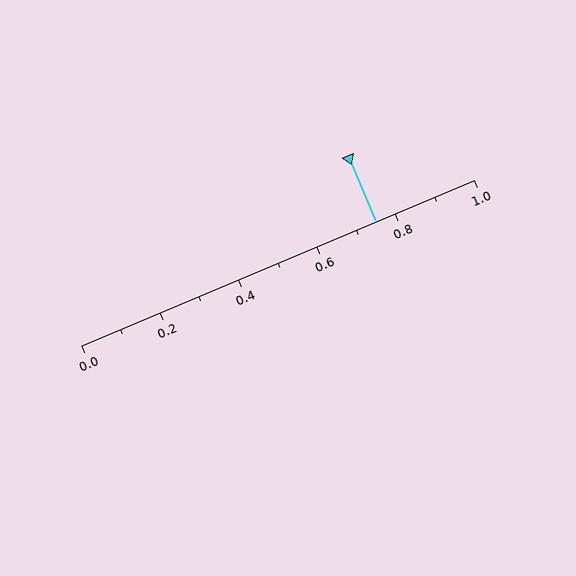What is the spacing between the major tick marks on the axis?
The major ticks are spaced 0.2 apart.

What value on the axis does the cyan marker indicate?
The marker indicates approximately 0.75.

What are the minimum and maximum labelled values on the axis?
The axis runs from 0.0 to 1.0.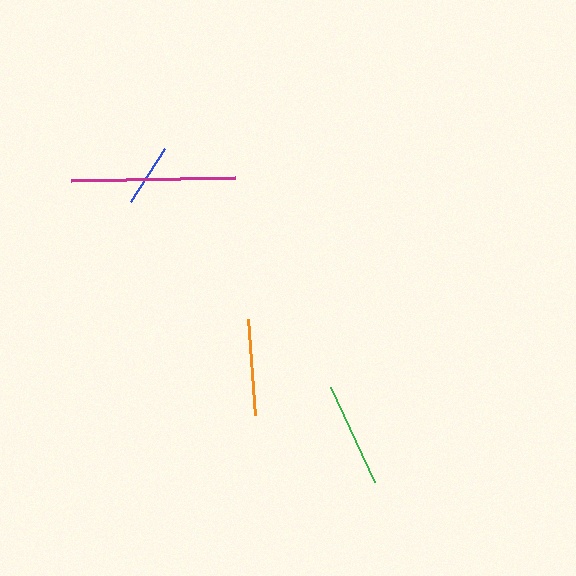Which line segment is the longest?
The magenta line is the longest at approximately 165 pixels.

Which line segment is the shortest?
The blue line is the shortest at approximately 63 pixels.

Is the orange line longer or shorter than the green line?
The green line is longer than the orange line.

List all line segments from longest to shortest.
From longest to shortest: magenta, green, orange, blue.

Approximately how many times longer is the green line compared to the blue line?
The green line is approximately 1.7 times the length of the blue line.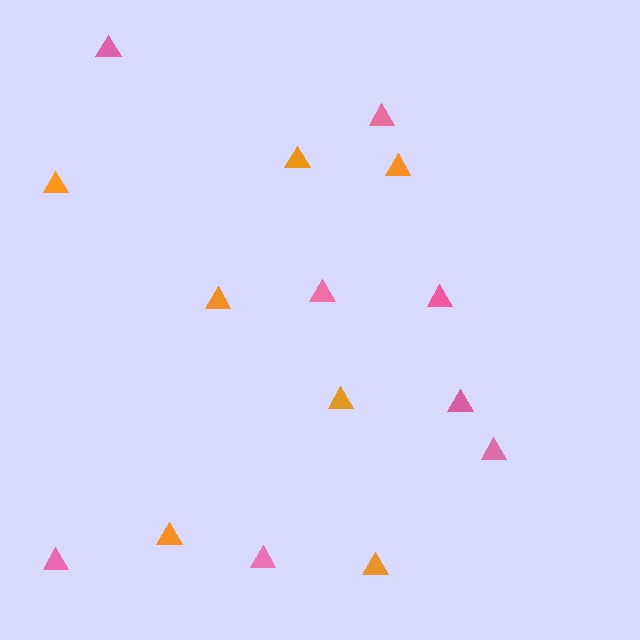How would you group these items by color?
There are 2 groups: one group of pink triangles (8) and one group of orange triangles (7).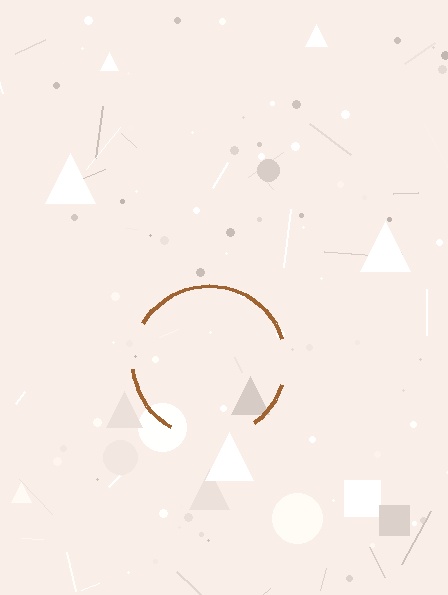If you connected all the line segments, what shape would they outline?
They would outline a circle.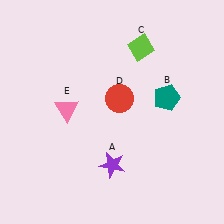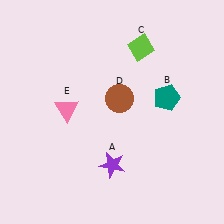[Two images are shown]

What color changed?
The circle (D) changed from red in Image 1 to brown in Image 2.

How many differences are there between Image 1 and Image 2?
There is 1 difference between the two images.